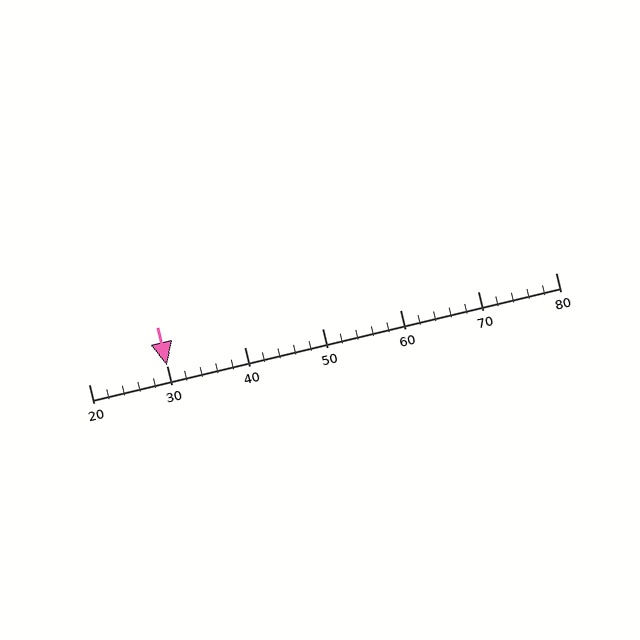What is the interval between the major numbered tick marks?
The major tick marks are spaced 10 units apart.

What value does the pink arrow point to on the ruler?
The pink arrow points to approximately 30.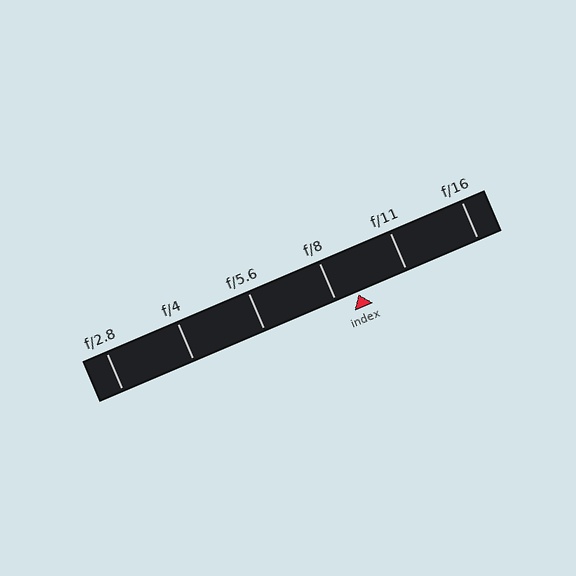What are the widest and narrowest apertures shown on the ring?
The widest aperture shown is f/2.8 and the narrowest is f/16.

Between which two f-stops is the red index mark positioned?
The index mark is between f/8 and f/11.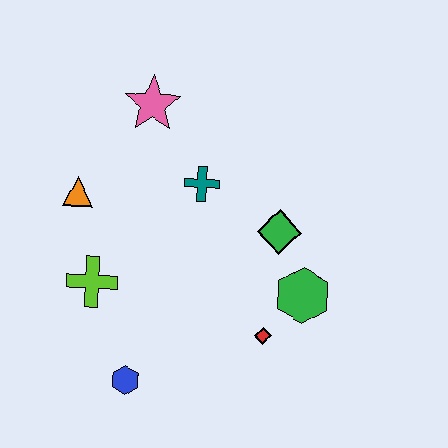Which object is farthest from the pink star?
The blue hexagon is farthest from the pink star.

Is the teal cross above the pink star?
No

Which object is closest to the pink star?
The teal cross is closest to the pink star.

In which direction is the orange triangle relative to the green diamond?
The orange triangle is to the left of the green diamond.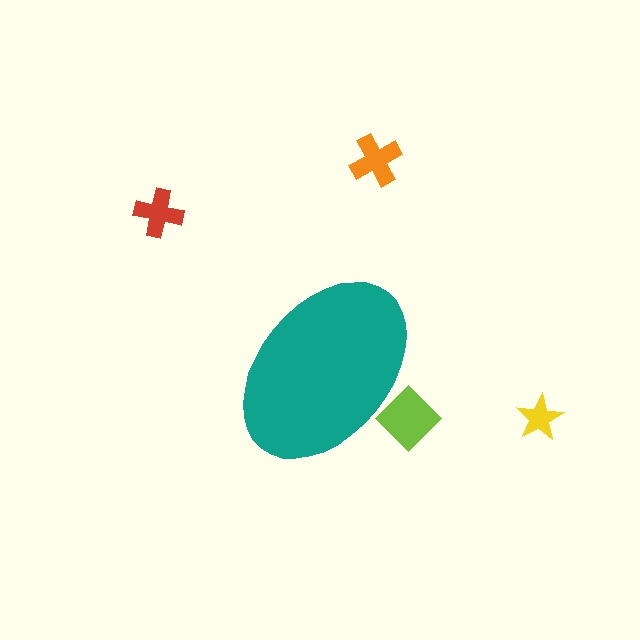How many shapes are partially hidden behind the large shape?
1 shape is partially hidden.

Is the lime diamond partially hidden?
Yes, the lime diamond is partially hidden behind the teal ellipse.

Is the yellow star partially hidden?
No, the yellow star is fully visible.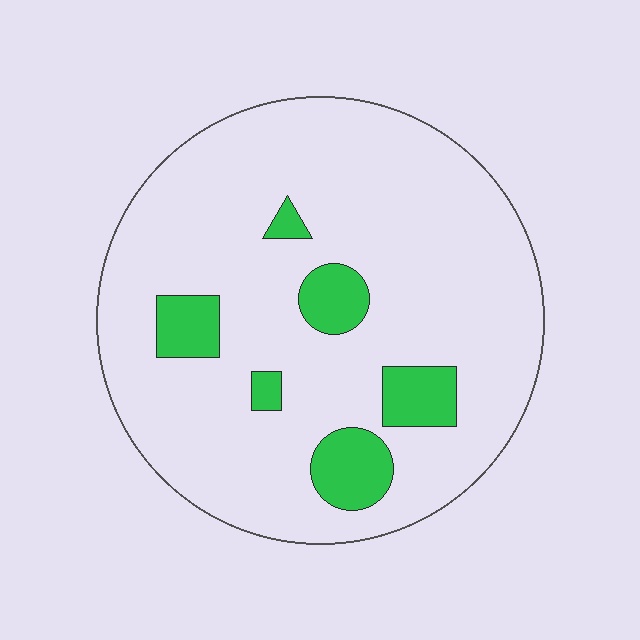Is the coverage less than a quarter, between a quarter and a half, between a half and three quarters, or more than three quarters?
Less than a quarter.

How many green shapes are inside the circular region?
6.